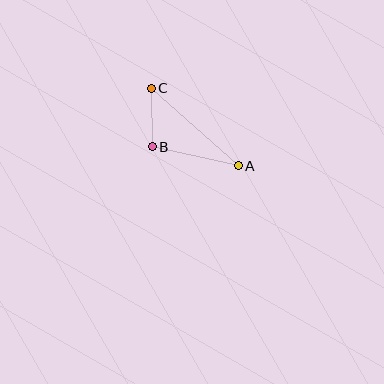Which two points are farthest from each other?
Points A and C are farthest from each other.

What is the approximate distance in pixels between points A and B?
The distance between A and B is approximately 88 pixels.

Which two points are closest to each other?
Points B and C are closest to each other.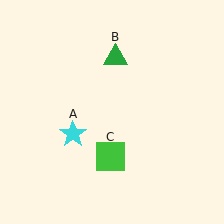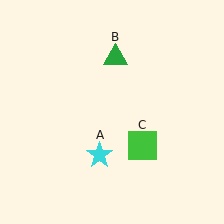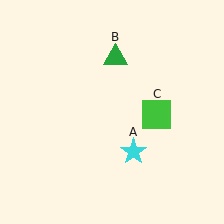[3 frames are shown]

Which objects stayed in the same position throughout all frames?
Green triangle (object B) remained stationary.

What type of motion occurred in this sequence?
The cyan star (object A), green square (object C) rotated counterclockwise around the center of the scene.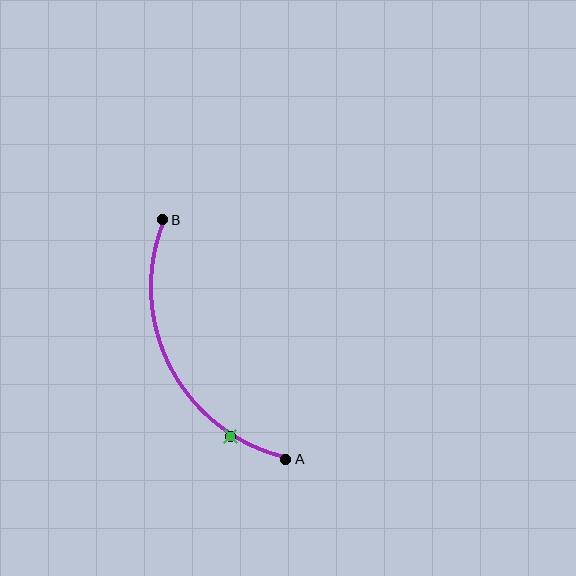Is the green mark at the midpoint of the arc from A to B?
No. The green mark lies on the arc but is closer to endpoint A. The arc midpoint would be at the point on the curve equidistant along the arc from both A and B.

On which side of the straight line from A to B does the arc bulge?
The arc bulges to the left of the straight line connecting A and B.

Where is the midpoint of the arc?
The arc midpoint is the point on the curve farthest from the straight line joining A and B. It sits to the left of that line.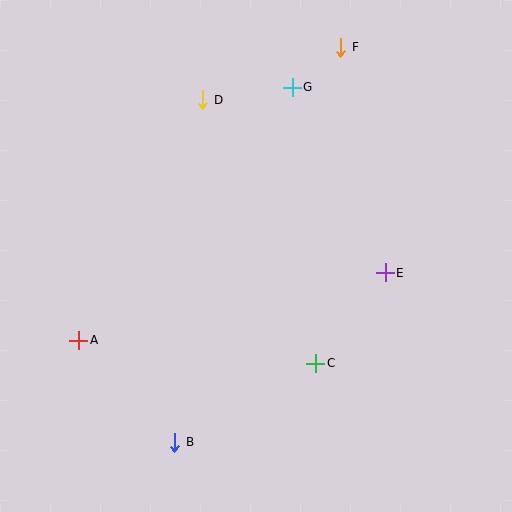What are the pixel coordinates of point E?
Point E is at (385, 273).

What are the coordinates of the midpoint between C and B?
The midpoint between C and B is at (245, 403).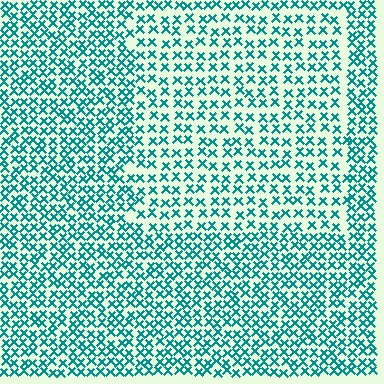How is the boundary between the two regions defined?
The boundary is defined by a change in element density (approximately 1.6x ratio). All elements are the same color, size, and shape.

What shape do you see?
I see a rectangle.